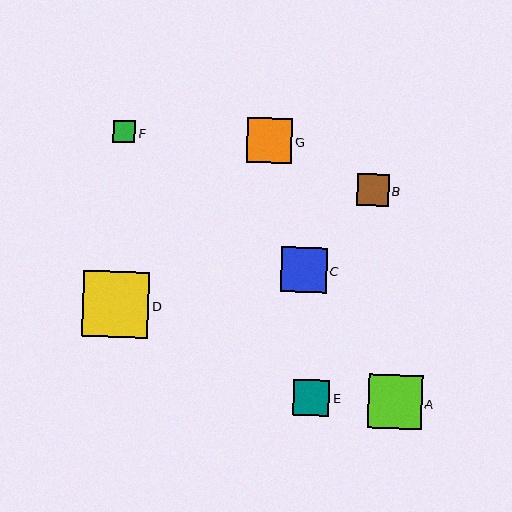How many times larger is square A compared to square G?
Square A is approximately 1.2 times the size of square G.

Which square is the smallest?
Square F is the smallest with a size of approximately 22 pixels.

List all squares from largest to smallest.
From largest to smallest: D, A, C, G, E, B, F.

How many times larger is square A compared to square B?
Square A is approximately 1.7 times the size of square B.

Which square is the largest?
Square D is the largest with a size of approximately 66 pixels.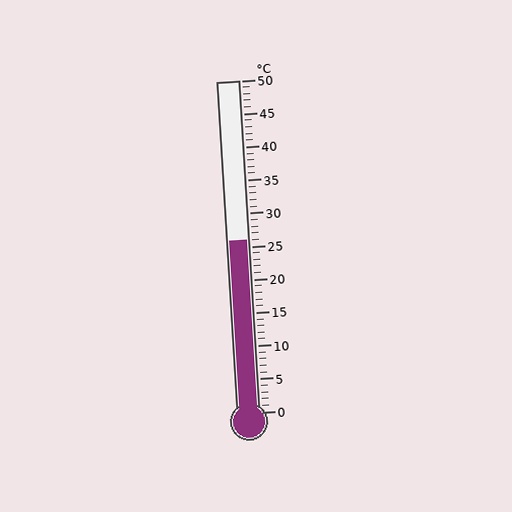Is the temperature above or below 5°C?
The temperature is above 5°C.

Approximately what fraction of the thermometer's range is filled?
The thermometer is filled to approximately 50% of its range.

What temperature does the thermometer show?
The thermometer shows approximately 26°C.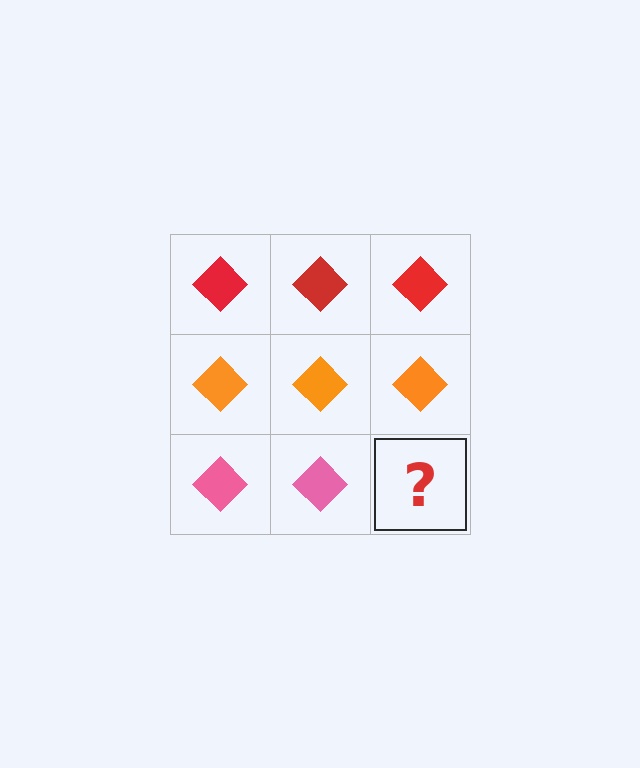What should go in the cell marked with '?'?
The missing cell should contain a pink diamond.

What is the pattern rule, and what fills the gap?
The rule is that each row has a consistent color. The gap should be filled with a pink diamond.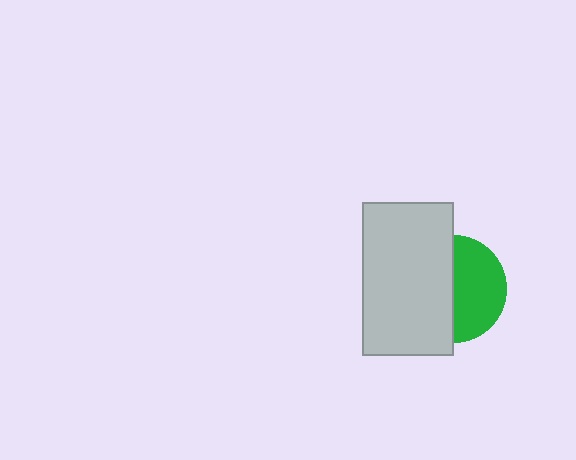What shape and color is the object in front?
The object in front is a light gray rectangle.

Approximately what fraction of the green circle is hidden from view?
Roughly 50% of the green circle is hidden behind the light gray rectangle.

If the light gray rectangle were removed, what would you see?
You would see the complete green circle.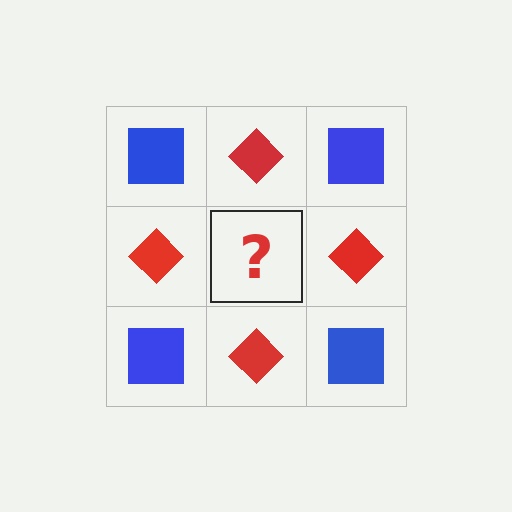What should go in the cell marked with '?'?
The missing cell should contain a blue square.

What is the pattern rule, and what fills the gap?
The rule is that it alternates blue square and red diamond in a checkerboard pattern. The gap should be filled with a blue square.